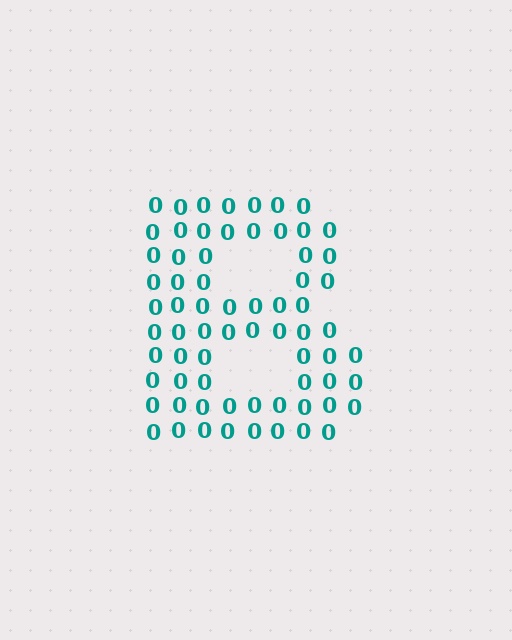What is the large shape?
The large shape is the letter B.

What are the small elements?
The small elements are digit 0's.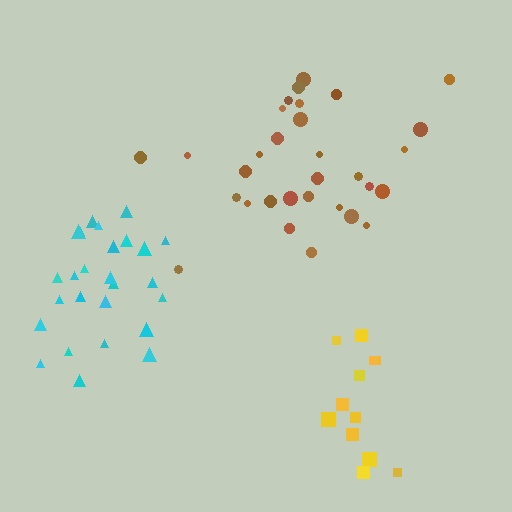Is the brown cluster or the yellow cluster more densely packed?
Brown.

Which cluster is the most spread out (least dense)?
Yellow.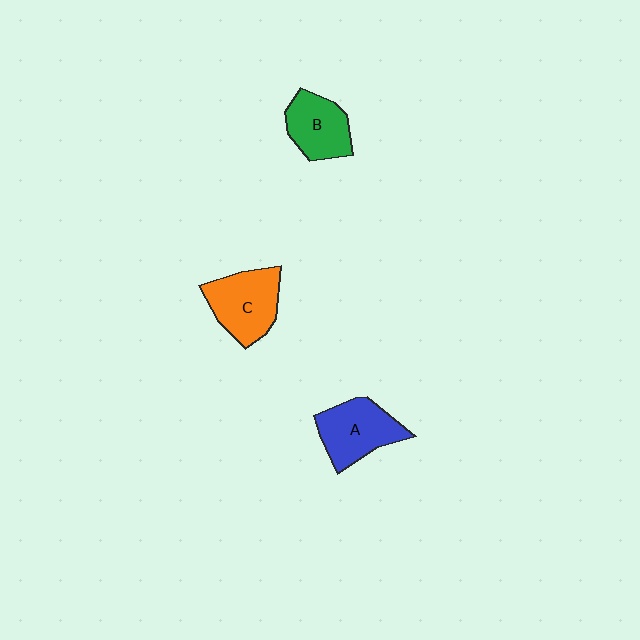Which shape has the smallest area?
Shape B (green).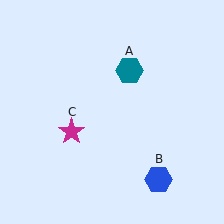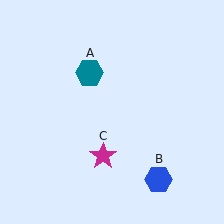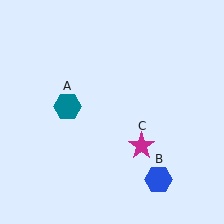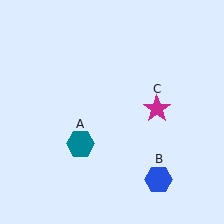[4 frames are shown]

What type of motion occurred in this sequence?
The teal hexagon (object A), magenta star (object C) rotated counterclockwise around the center of the scene.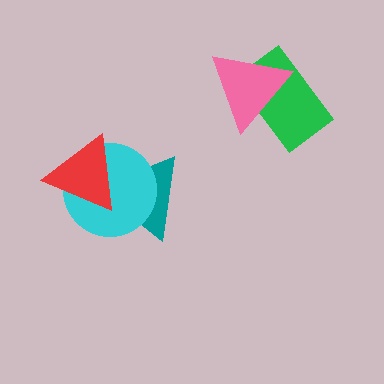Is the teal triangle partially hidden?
Yes, it is partially covered by another shape.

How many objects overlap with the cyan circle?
2 objects overlap with the cyan circle.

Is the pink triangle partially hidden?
No, no other shape covers it.